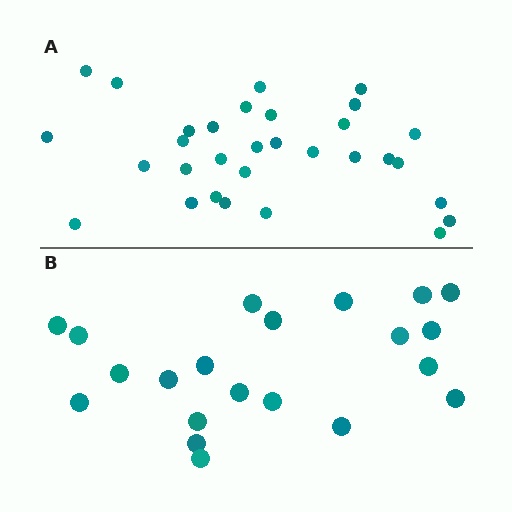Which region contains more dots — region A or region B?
Region A (the top region) has more dots.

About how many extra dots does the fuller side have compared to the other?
Region A has roughly 10 or so more dots than region B.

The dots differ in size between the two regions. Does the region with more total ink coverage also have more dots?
No. Region B has more total ink coverage because its dots are larger, but region A actually contains more individual dots. Total area can be misleading — the number of items is what matters here.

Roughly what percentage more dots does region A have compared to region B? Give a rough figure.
About 50% more.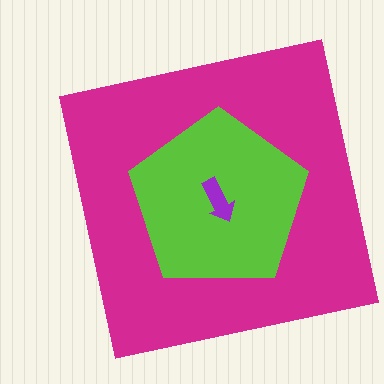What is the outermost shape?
The magenta square.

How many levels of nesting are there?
3.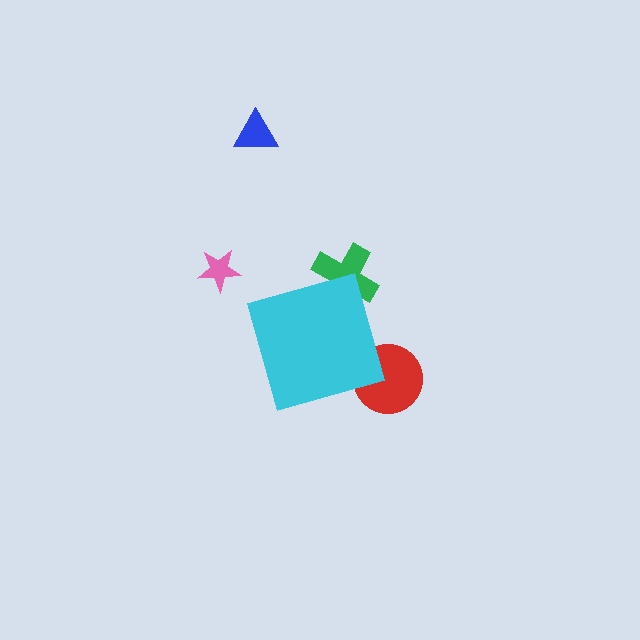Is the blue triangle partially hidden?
No, the blue triangle is fully visible.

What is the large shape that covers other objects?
A cyan diamond.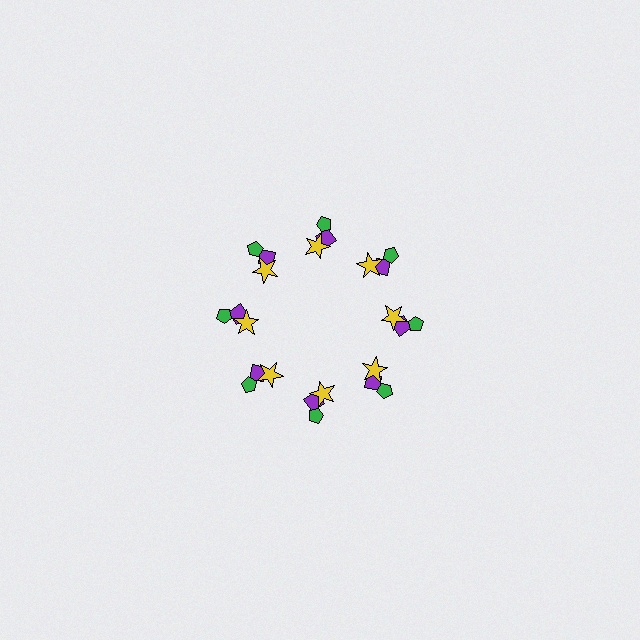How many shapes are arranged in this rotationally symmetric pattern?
There are 24 shapes, arranged in 8 groups of 3.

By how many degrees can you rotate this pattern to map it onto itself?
The pattern maps onto itself every 45 degrees of rotation.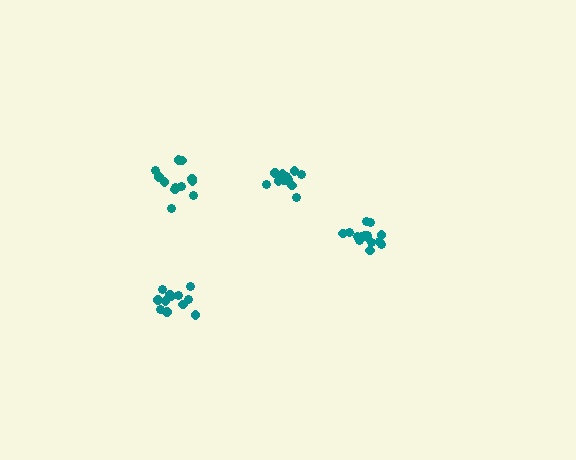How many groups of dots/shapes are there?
There are 4 groups.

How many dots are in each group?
Group 1: 12 dots, Group 2: 13 dots, Group 3: 12 dots, Group 4: 15 dots (52 total).